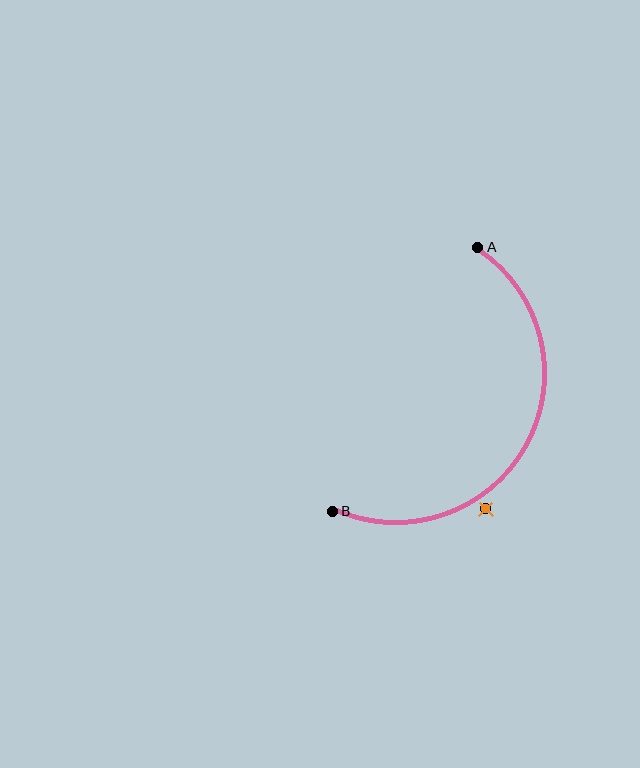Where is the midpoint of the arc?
The arc midpoint is the point on the curve farthest from the straight line joining A and B. It sits to the right of that line.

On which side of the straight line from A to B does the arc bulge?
The arc bulges to the right of the straight line connecting A and B.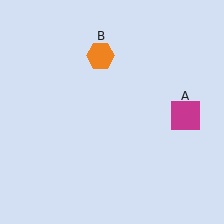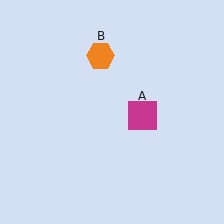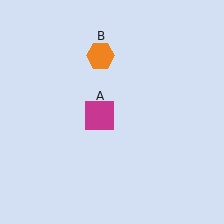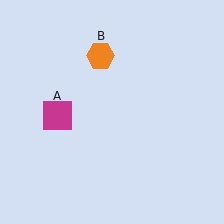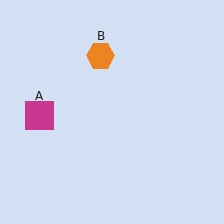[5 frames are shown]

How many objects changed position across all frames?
1 object changed position: magenta square (object A).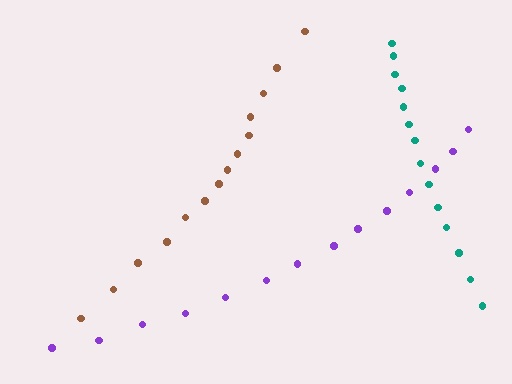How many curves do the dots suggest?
There are 3 distinct paths.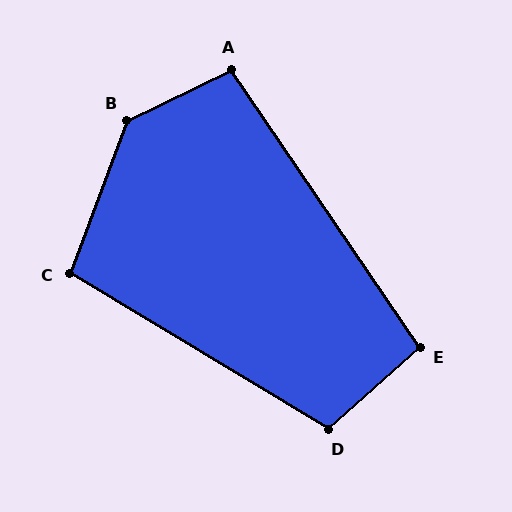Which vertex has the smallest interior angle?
E, at approximately 98 degrees.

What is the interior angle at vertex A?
Approximately 99 degrees (obtuse).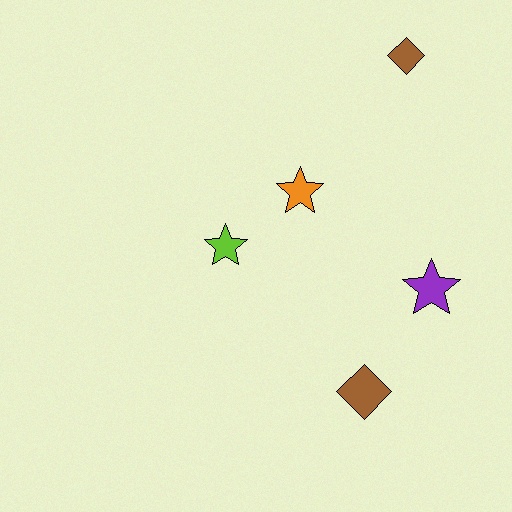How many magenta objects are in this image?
There are no magenta objects.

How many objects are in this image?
There are 5 objects.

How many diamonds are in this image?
There are 2 diamonds.